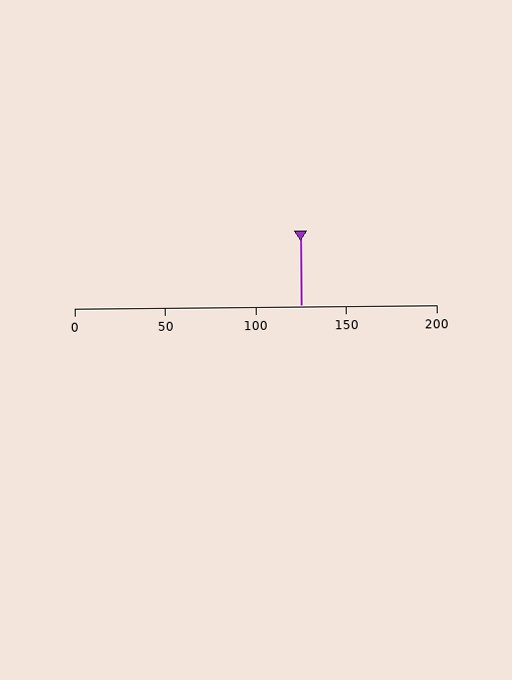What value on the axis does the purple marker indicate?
The marker indicates approximately 125.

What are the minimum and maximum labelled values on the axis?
The axis runs from 0 to 200.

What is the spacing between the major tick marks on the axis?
The major ticks are spaced 50 apart.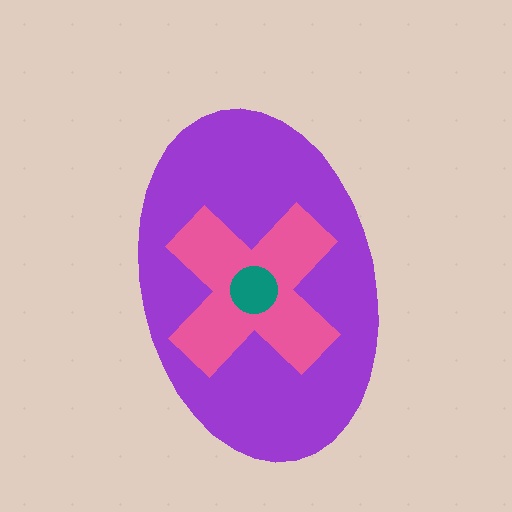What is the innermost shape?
The teal circle.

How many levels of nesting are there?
3.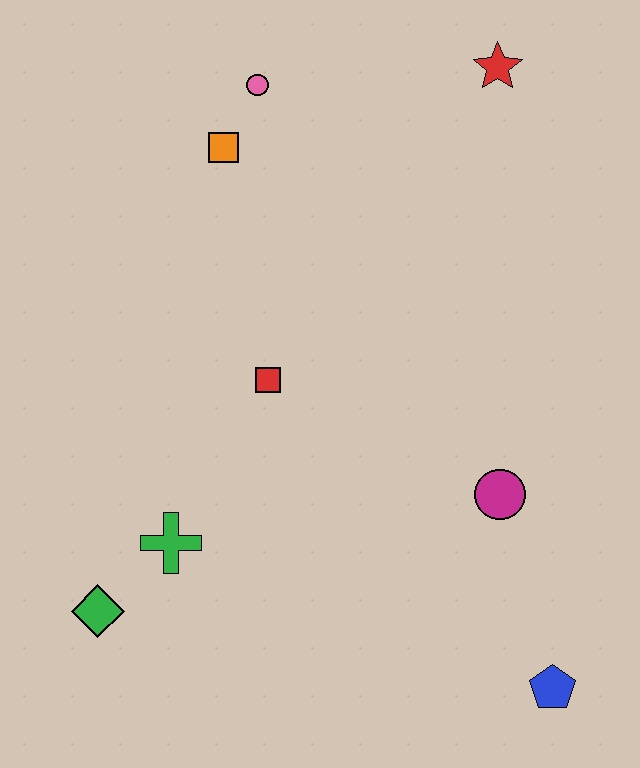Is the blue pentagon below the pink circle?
Yes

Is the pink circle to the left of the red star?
Yes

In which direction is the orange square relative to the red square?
The orange square is above the red square.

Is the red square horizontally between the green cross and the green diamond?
No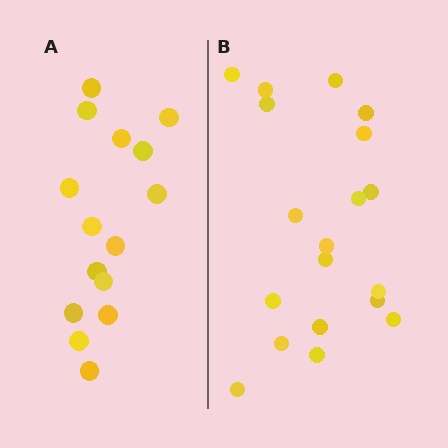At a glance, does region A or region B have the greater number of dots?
Region B (the right region) has more dots.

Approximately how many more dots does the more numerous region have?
Region B has about 4 more dots than region A.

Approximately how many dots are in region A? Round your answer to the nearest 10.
About 20 dots. (The exact count is 15, which rounds to 20.)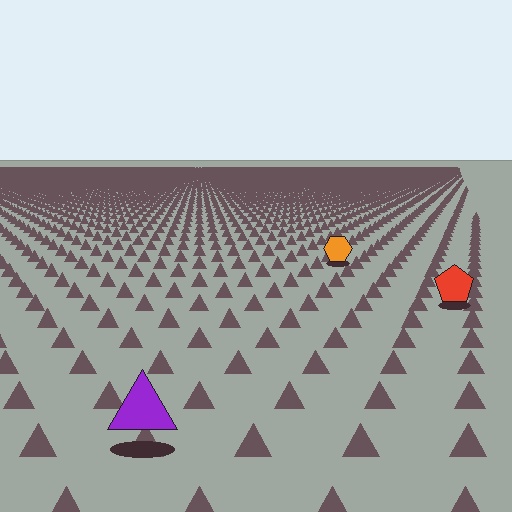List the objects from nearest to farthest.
From nearest to farthest: the purple triangle, the red pentagon, the orange hexagon.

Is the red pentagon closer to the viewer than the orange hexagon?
Yes. The red pentagon is closer — you can tell from the texture gradient: the ground texture is coarser near it.